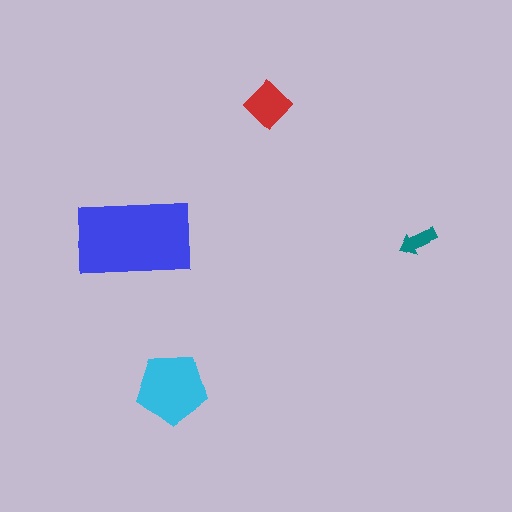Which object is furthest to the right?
The teal arrow is rightmost.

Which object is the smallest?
The teal arrow.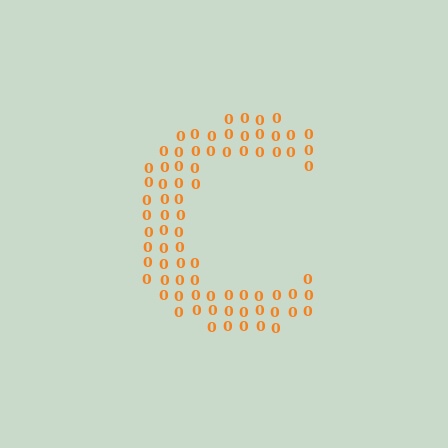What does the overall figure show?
The overall figure shows the letter C.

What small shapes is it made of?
It is made of small digit 0's.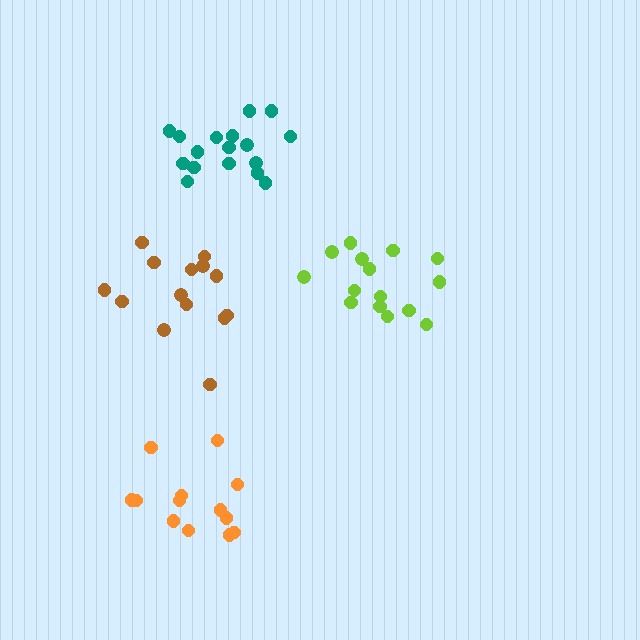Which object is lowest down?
The orange cluster is bottommost.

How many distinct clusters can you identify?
There are 4 distinct clusters.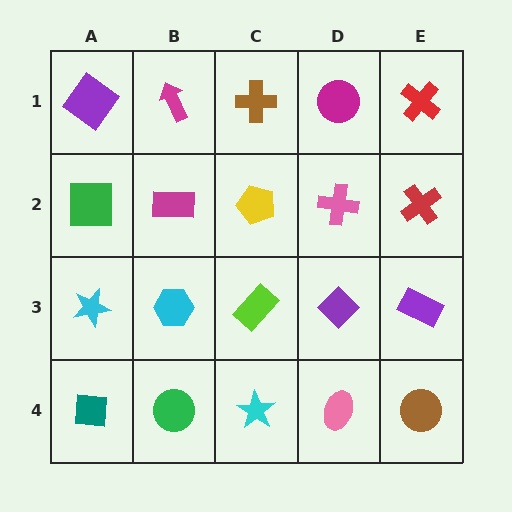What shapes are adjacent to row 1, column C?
A yellow pentagon (row 2, column C), a magenta arrow (row 1, column B), a magenta circle (row 1, column D).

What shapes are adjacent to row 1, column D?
A pink cross (row 2, column D), a brown cross (row 1, column C), a red cross (row 1, column E).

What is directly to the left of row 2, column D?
A yellow pentagon.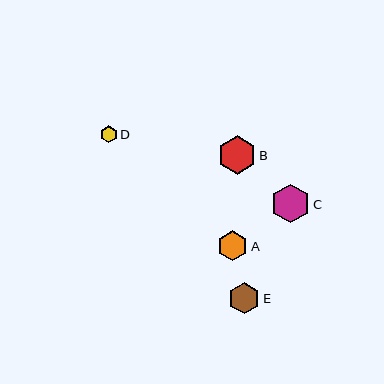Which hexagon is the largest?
Hexagon C is the largest with a size of approximately 39 pixels.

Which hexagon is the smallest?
Hexagon D is the smallest with a size of approximately 16 pixels.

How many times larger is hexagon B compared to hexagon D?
Hexagon B is approximately 2.3 times the size of hexagon D.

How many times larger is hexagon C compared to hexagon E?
Hexagon C is approximately 1.2 times the size of hexagon E.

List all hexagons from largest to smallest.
From largest to smallest: C, B, E, A, D.